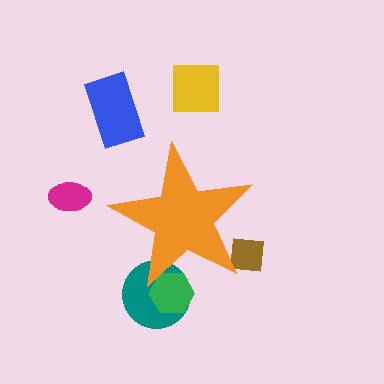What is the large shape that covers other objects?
An orange star.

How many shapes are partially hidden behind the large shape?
3 shapes are partially hidden.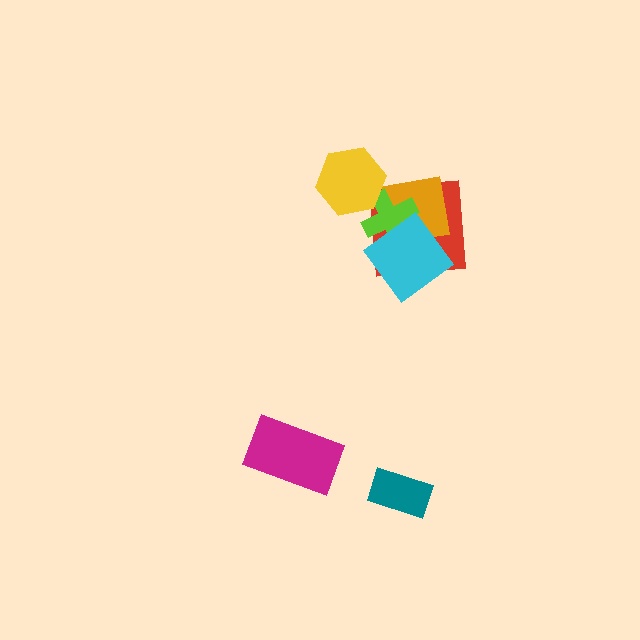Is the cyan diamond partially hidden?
No, no other shape covers it.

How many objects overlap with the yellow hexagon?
1 object overlaps with the yellow hexagon.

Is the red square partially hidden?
Yes, it is partially covered by another shape.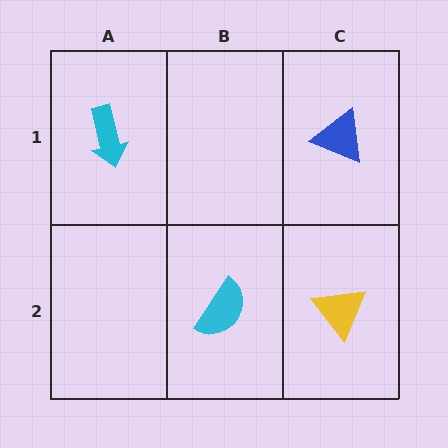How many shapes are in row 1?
2 shapes.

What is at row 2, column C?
A yellow triangle.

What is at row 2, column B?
A cyan semicircle.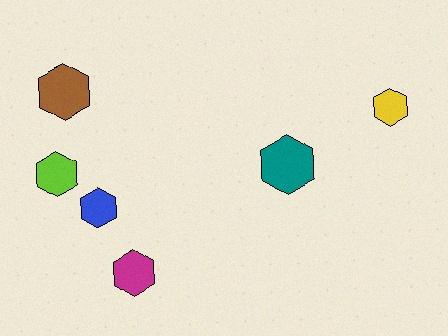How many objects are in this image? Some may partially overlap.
There are 6 objects.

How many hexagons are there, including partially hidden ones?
There are 6 hexagons.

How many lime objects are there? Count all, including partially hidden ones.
There is 1 lime object.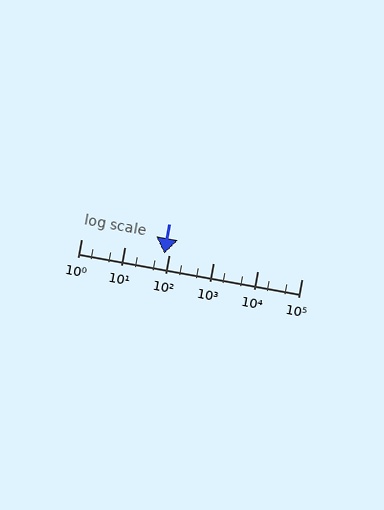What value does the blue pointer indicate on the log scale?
The pointer indicates approximately 78.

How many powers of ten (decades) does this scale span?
The scale spans 5 decades, from 1 to 100000.